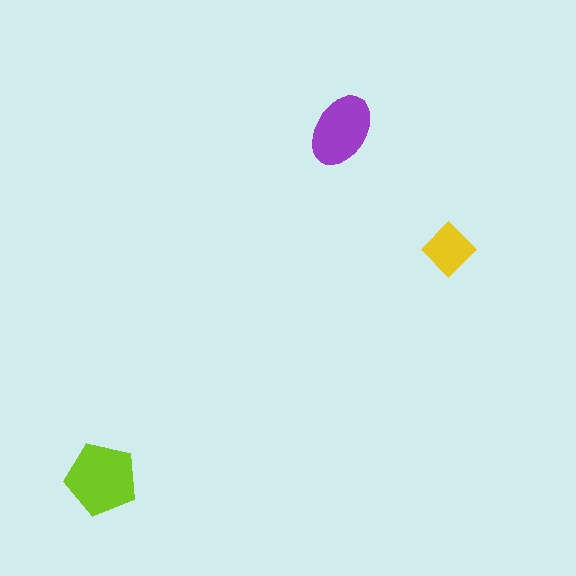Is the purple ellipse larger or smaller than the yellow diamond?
Larger.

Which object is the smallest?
The yellow diamond.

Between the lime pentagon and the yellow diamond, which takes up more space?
The lime pentagon.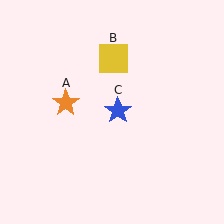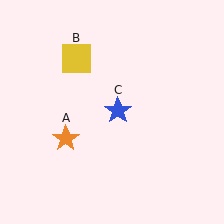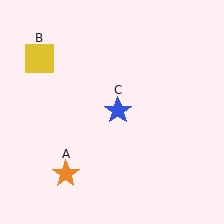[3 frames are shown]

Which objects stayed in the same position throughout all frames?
Blue star (object C) remained stationary.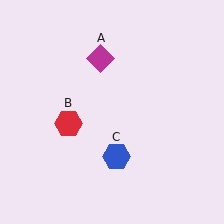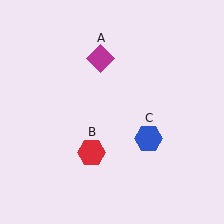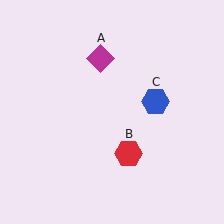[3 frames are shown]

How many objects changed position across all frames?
2 objects changed position: red hexagon (object B), blue hexagon (object C).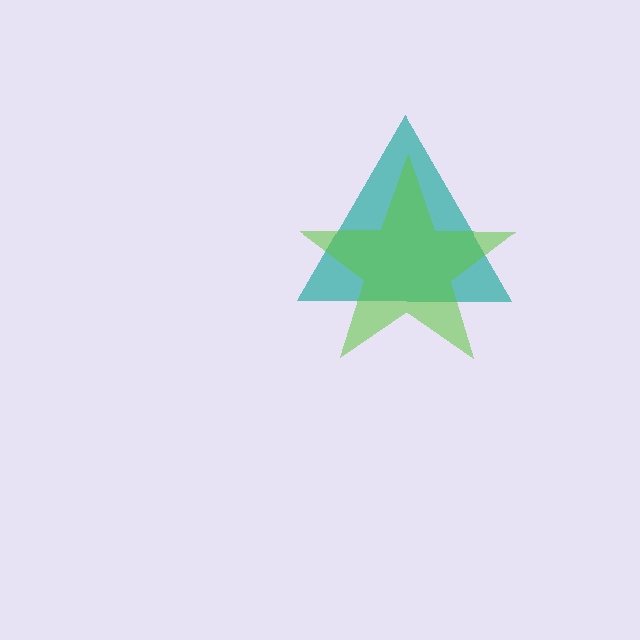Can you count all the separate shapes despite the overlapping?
Yes, there are 2 separate shapes.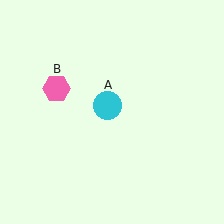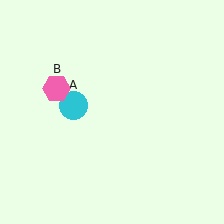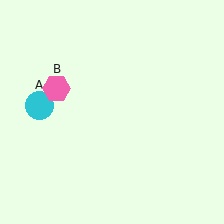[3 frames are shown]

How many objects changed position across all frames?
1 object changed position: cyan circle (object A).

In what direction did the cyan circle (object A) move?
The cyan circle (object A) moved left.